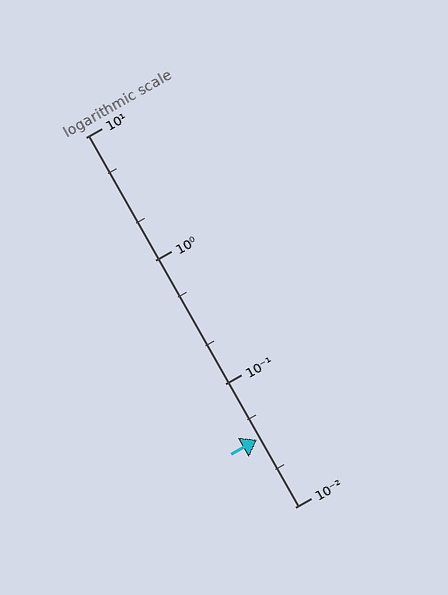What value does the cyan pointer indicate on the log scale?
The pointer indicates approximately 0.035.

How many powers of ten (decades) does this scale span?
The scale spans 3 decades, from 0.01 to 10.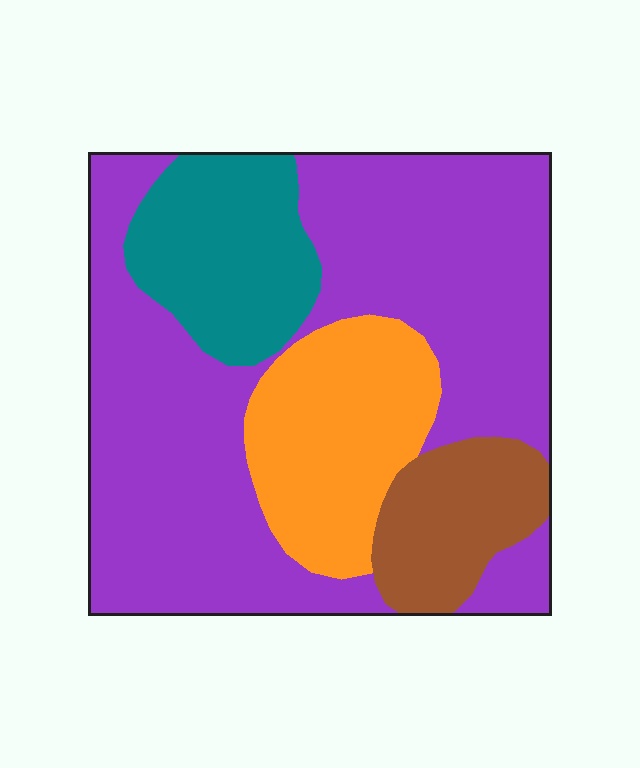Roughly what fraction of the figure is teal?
Teal covers roughly 15% of the figure.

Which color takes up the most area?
Purple, at roughly 60%.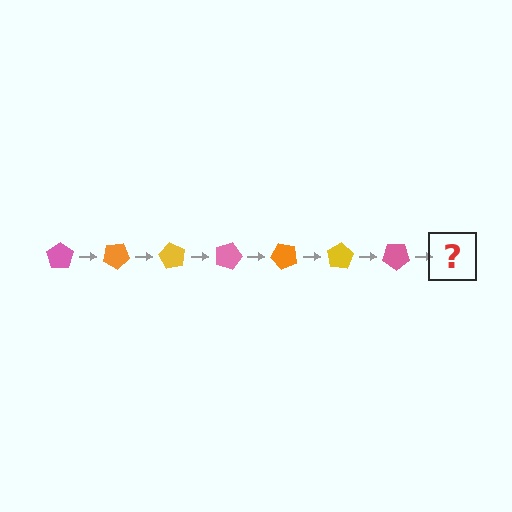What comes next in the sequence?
The next element should be an orange pentagon, rotated 210 degrees from the start.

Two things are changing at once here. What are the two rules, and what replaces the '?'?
The two rules are that it rotates 30 degrees each step and the color cycles through pink, orange, and yellow. The '?' should be an orange pentagon, rotated 210 degrees from the start.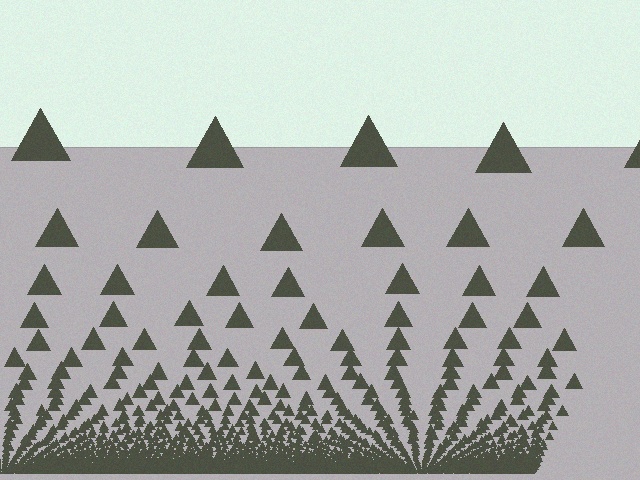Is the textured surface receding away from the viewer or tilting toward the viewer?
The surface appears to tilt toward the viewer. Texture elements get larger and sparser toward the top.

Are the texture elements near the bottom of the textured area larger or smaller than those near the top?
Smaller. The gradient is inverted — elements near the bottom are smaller and denser.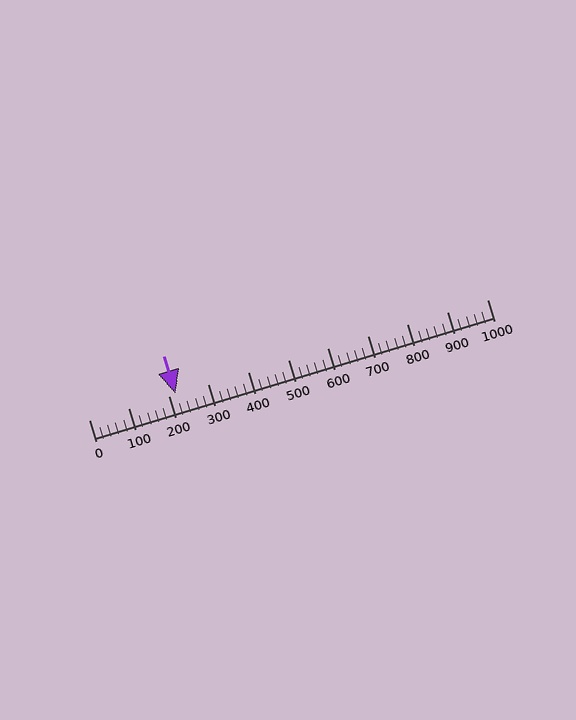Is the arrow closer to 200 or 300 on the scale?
The arrow is closer to 200.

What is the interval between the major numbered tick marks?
The major tick marks are spaced 100 units apart.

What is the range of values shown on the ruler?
The ruler shows values from 0 to 1000.